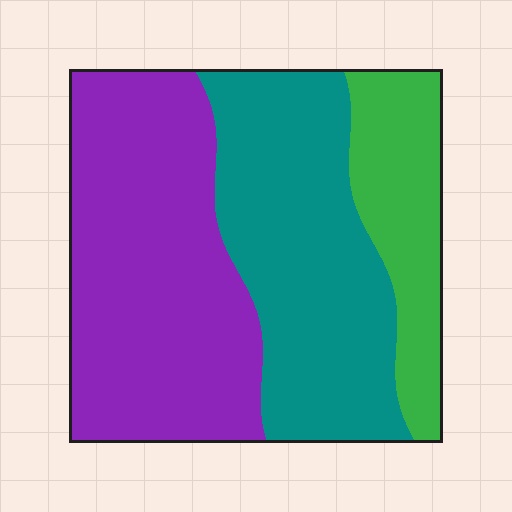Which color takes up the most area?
Purple, at roughly 45%.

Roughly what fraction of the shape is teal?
Teal covers 37% of the shape.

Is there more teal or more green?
Teal.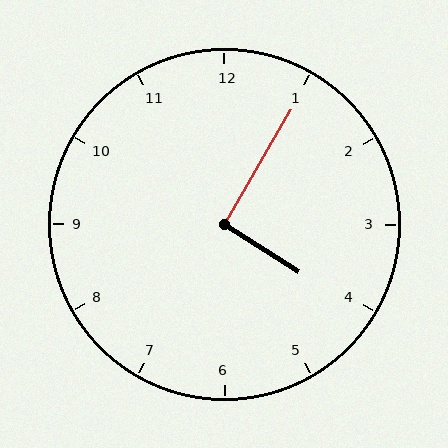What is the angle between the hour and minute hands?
Approximately 92 degrees.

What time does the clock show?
4:05.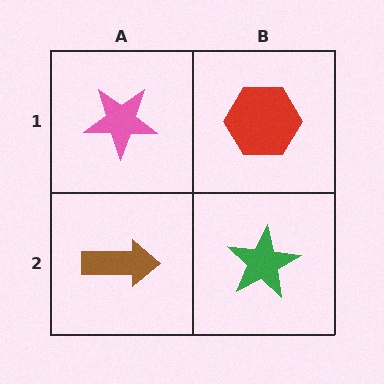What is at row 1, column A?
A pink star.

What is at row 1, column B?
A red hexagon.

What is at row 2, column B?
A green star.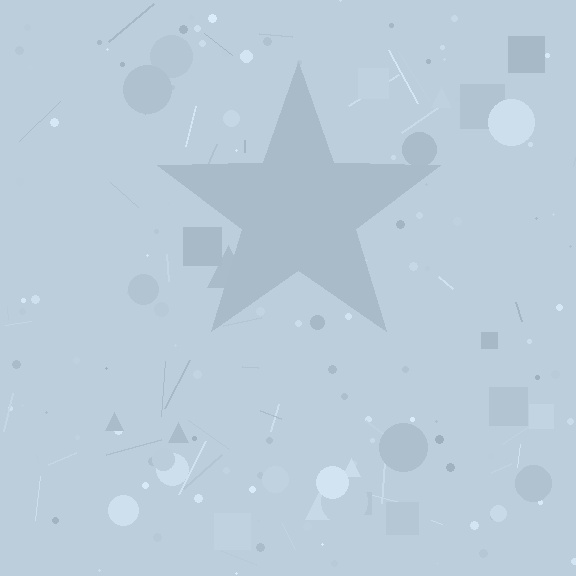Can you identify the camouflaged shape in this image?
The camouflaged shape is a star.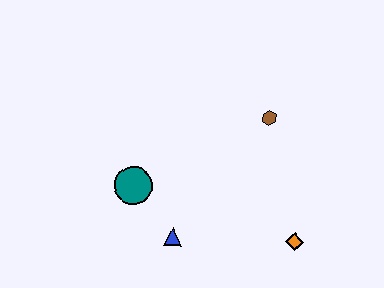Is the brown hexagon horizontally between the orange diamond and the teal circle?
Yes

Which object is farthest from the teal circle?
The orange diamond is farthest from the teal circle.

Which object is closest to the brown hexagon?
The orange diamond is closest to the brown hexagon.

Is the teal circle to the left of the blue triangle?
Yes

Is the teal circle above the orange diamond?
Yes